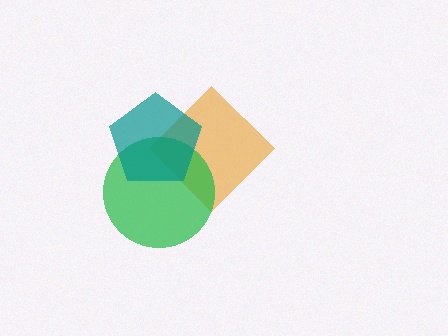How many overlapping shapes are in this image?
There are 3 overlapping shapes in the image.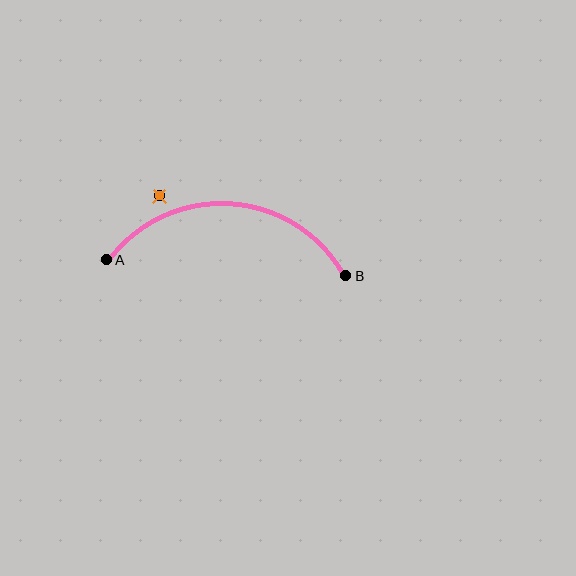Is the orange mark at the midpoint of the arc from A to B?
No — the orange mark does not lie on the arc at all. It sits slightly outside the curve.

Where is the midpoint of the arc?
The arc midpoint is the point on the curve farthest from the straight line joining A and B. It sits above that line.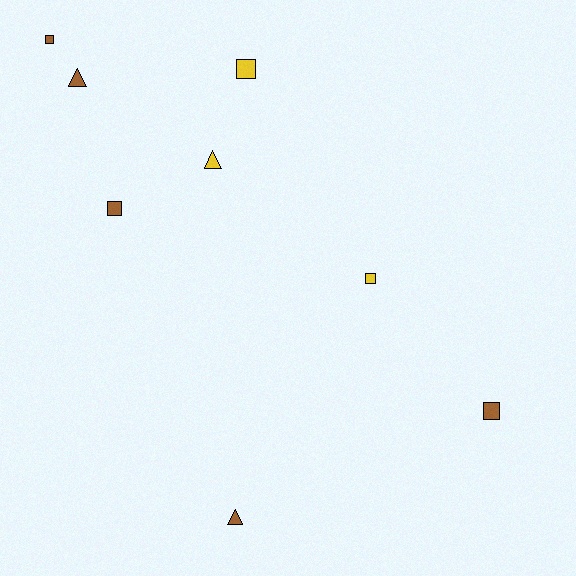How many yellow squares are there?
There are 2 yellow squares.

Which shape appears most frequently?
Square, with 5 objects.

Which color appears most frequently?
Brown, with 5 objects.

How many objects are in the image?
There are 8 objects.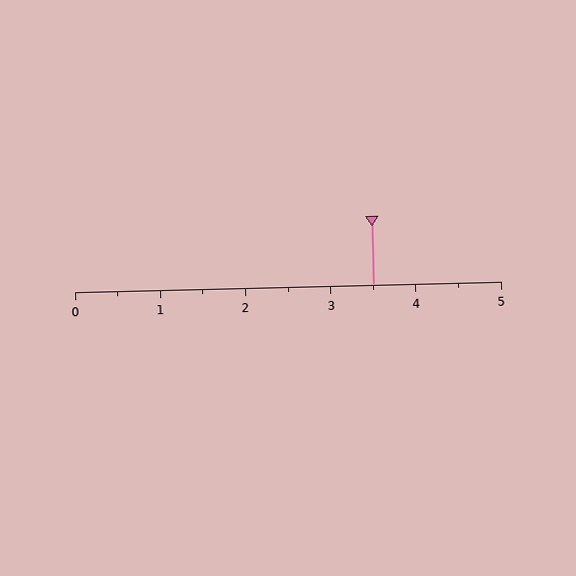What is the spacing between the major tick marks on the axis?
The major ticks are spaced 1 apart.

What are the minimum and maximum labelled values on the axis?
The axis runs from 0 to 5.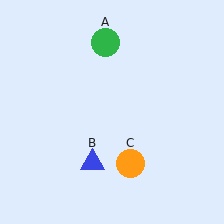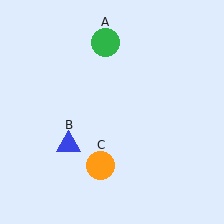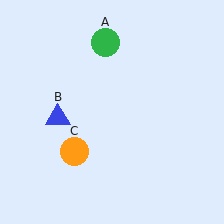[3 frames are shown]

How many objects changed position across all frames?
2 objects changed position: blue triangle (object B), orange circle (object C).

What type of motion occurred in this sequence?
The blue triangle (object B), orange circle (object C) rotated clockwise around the center of the scene.